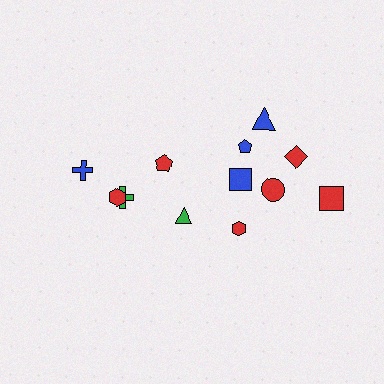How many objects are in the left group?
There are 5 objects.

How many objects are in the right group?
There are 7 objects.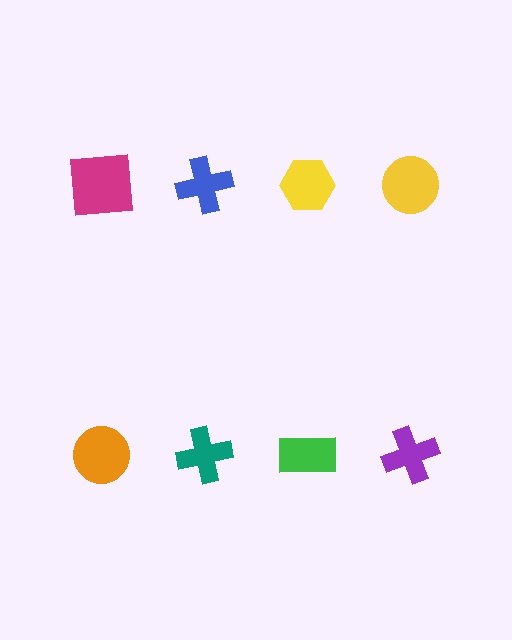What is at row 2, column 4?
A purple cross.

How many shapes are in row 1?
4 shapes.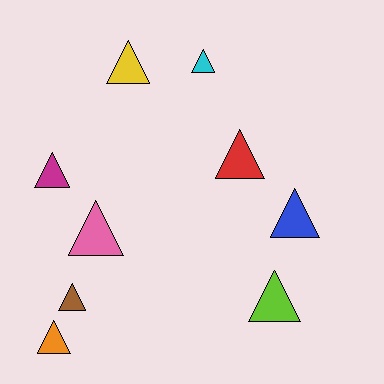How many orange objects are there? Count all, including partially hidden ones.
There is 1 orange object.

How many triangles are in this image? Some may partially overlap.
There are 9 triangles.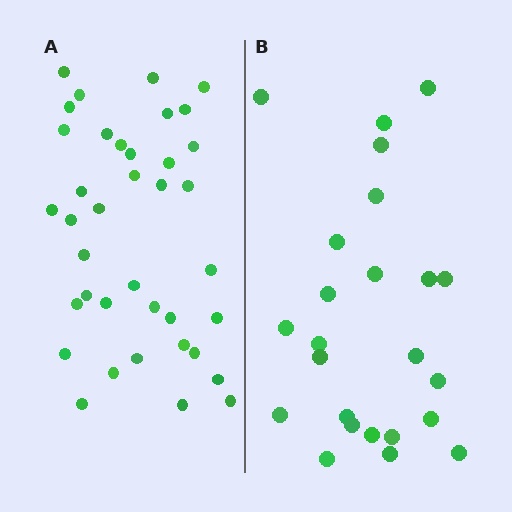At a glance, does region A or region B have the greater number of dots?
Region A (the left region) has more dots.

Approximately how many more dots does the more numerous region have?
Region A has approximately 15 more dots than region B.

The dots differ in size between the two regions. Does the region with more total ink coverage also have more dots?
No. Region B has more total ink coverage because its dots are larger, but region A actually contains more individual dots. Total area can be misleading — the number of items is what matters here.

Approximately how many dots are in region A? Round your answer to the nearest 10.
About 40 dots. (The exact count is 38, which rounds to 40.)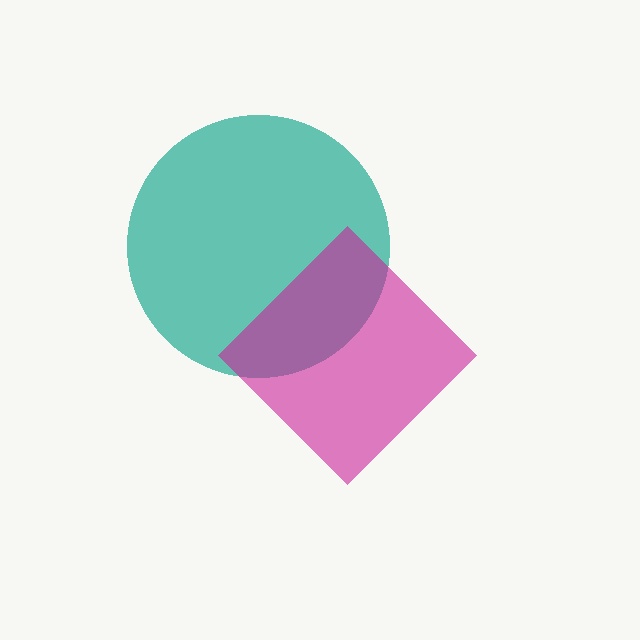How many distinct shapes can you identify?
There are 2 distinct shapes: a teal circle, a magenta diamond.